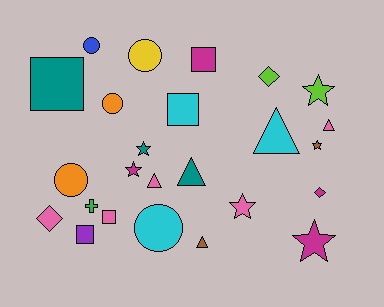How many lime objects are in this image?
There are 2 lime objects.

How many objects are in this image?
There are 25 objects.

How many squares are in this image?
There are 5 squares.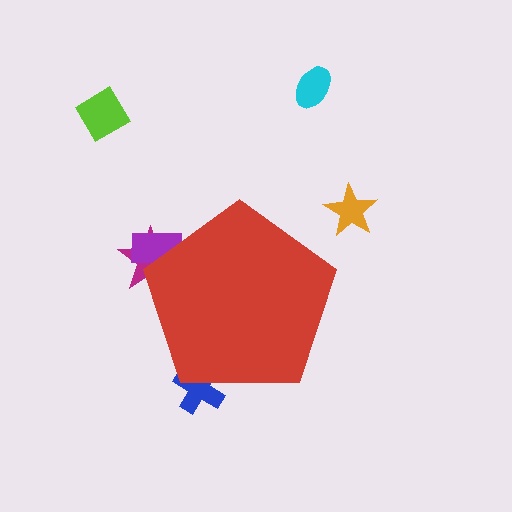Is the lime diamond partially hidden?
No, the lime diamond is fully visible.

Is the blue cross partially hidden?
Yes, the blue cross is partially hidden behind the red pentagon.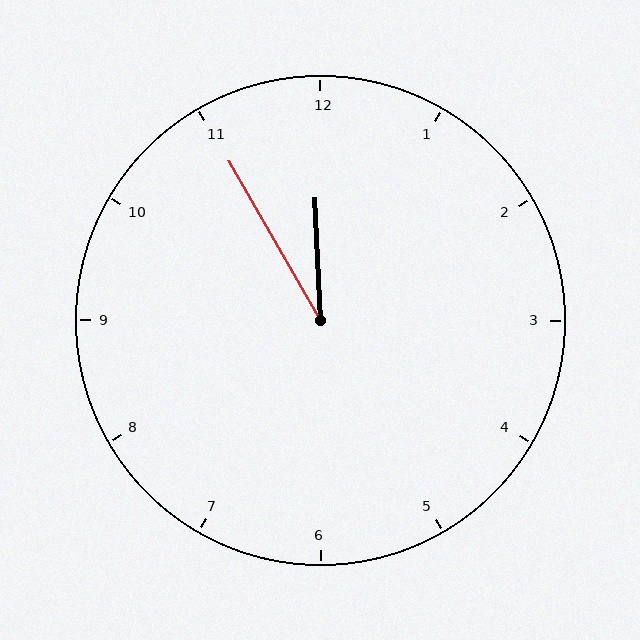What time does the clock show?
11:55.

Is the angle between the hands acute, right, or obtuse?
It is acute.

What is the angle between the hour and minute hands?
Approximately 28 degrees.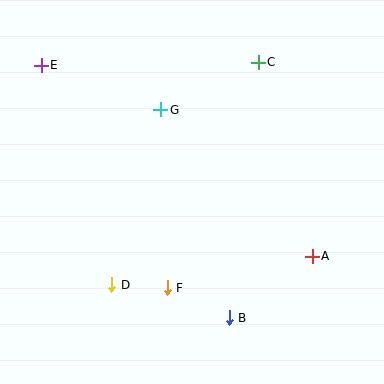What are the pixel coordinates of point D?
Point D is at (112, 285).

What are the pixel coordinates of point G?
Point G is at (161, 110).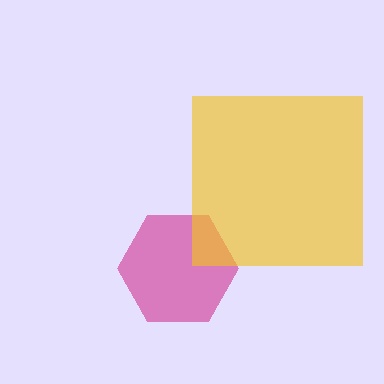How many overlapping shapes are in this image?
There are 2 overlapping shapes in the image.